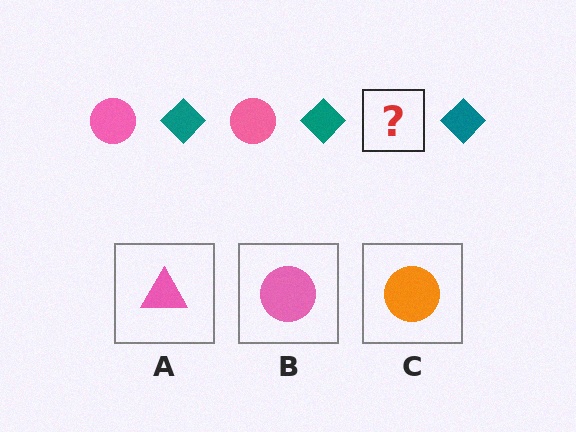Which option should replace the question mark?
Option B.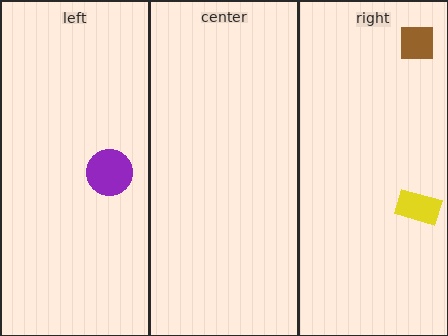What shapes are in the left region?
The purple circle.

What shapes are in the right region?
The yellow rectangle, the brown square.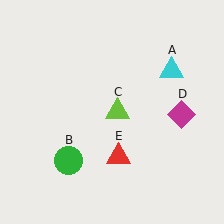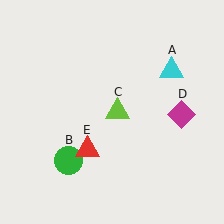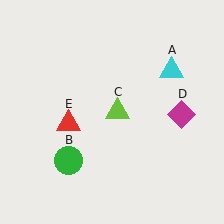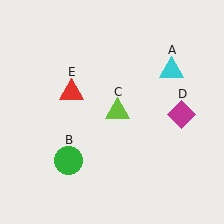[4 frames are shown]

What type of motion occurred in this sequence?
The red triangle (object E) rotated clockwise around the center of the scene.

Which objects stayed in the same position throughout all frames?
Cyan triangle (object A) and green circle (object B) and lime triangle (object C) and magenta diamond (object D) remained stationary.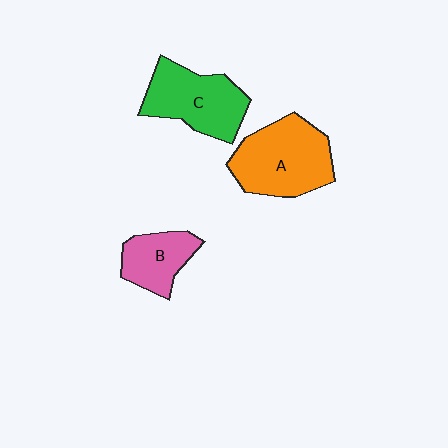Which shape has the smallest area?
Shape B (pink).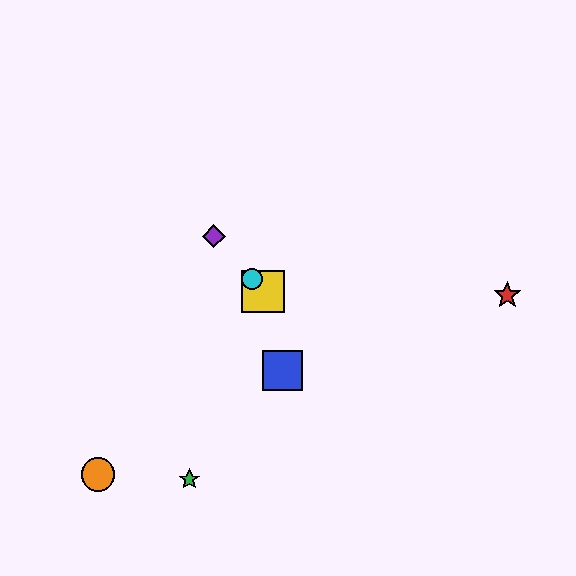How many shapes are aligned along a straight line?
3 shapes (the yellow square, the purple diamond, the cyan circle) are aligned along a straight line.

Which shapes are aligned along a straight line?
The yellow square, the purple diamond, the cyan circle are aligned along a straight line.